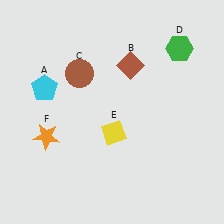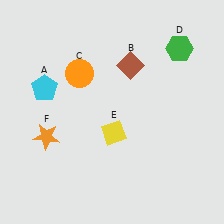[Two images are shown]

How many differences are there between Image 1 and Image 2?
There is 1 difference between the two images.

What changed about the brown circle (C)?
In Image 1, C is brown. In Image 2, it changed to orange.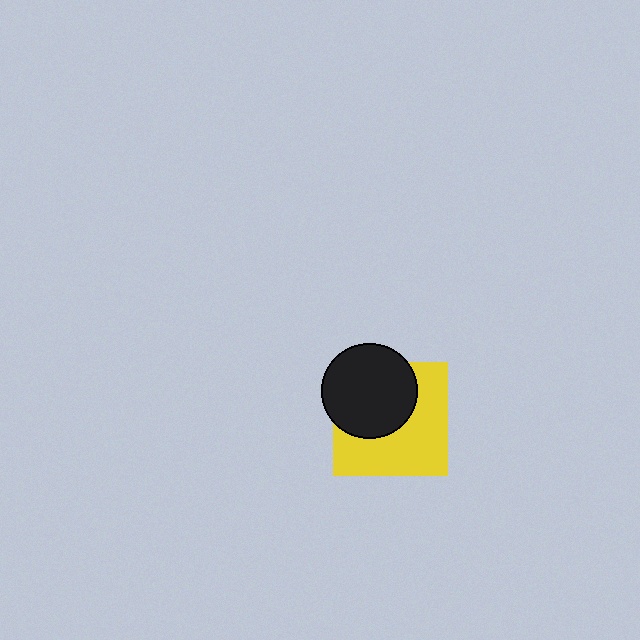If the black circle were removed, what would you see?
You would see the complete yellow square.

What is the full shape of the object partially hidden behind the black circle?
The partially hidden object is a yellow square.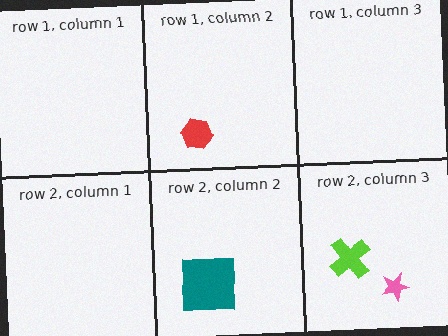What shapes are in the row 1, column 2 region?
The red hexagon.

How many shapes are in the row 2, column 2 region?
1.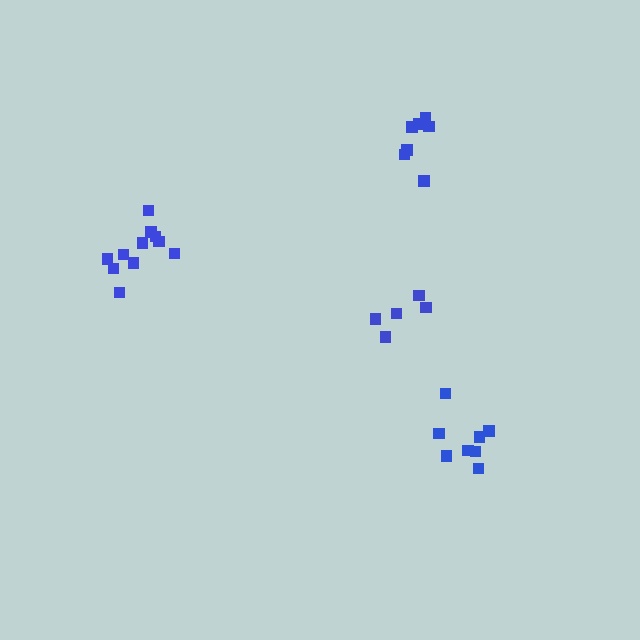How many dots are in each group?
Group 1: 8 dots, Group 2: 5 dots, Group 3: 11 dots, Group 4: 7 dots (31 total).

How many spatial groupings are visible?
There are 4 spatial groupings.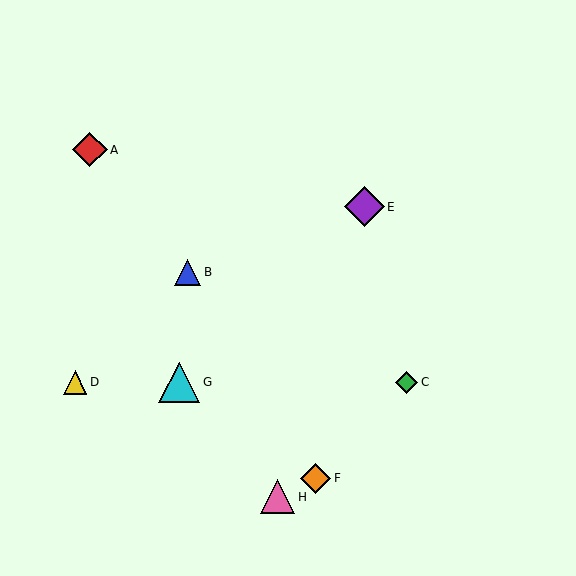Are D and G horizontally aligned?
Yes, both are at y≈383.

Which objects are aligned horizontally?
Objects C, D, G are aligned horizontally.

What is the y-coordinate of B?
Object B is at y≈272.